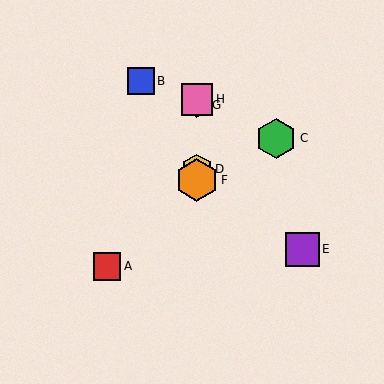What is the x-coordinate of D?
Object D is at x≈197.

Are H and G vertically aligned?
Yes, both are at x≈197.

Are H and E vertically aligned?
No, H is at x≈197 and E is at x≈302.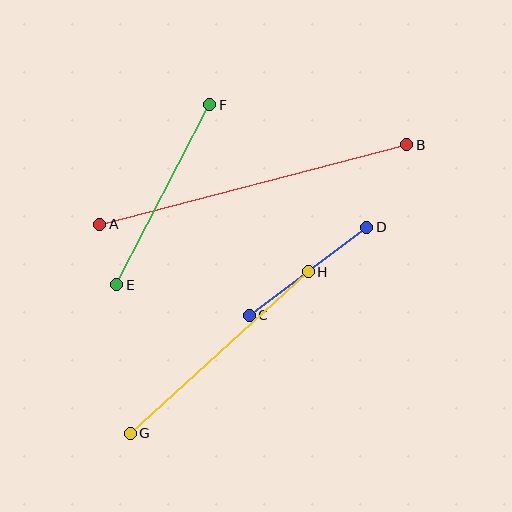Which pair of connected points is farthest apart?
Points A and B are farthest apart.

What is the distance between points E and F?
The distance is approximately 202 pixels.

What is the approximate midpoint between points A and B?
The midpoint is at approximately (253, 184) pixels.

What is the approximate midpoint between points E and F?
The midpoint is at approximately (163, 195) pixels.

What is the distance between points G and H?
The distance is approximately 240 pixels.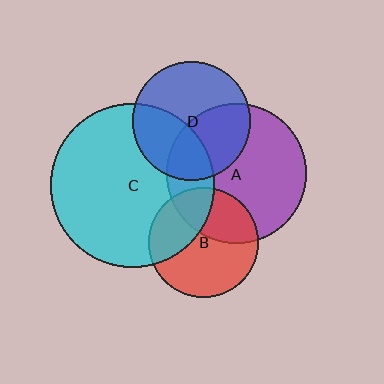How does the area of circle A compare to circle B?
Approximately 1.6 times.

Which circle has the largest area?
Circle C (cyan).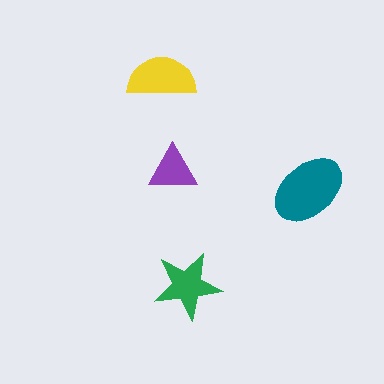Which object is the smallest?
The purple triangle.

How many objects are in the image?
There are 4 objects in the image.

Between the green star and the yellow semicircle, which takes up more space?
The yellow semicircle.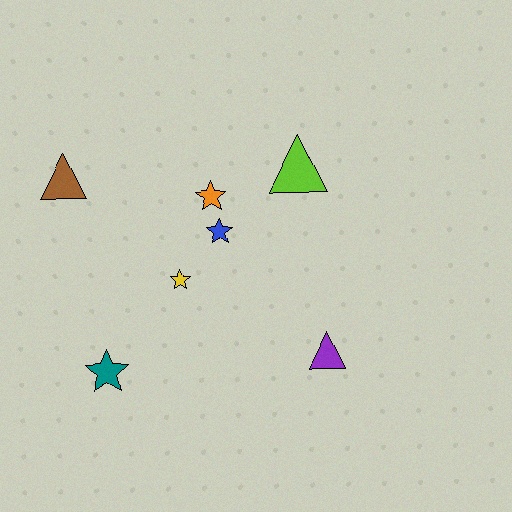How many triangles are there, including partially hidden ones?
There are 3 triangles.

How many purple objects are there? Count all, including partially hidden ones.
There is 1 purple object.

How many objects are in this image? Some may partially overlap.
There are 7 objects.